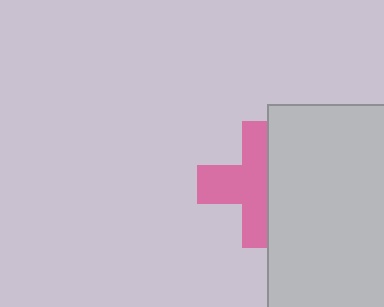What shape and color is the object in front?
The object in front is a light gray rectangle.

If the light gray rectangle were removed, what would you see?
You would see the complete pink cross.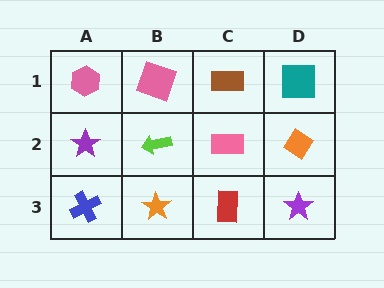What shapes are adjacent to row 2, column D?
A teal square (row 1, column D), a purple star (row 3, column D), a pink rectangle (row 2, column C).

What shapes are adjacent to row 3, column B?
A lime arrow (row 2, column B), a blue cross (row 3, column A), a red rectangle (row 3, column C).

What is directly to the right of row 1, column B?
A brown rectangle.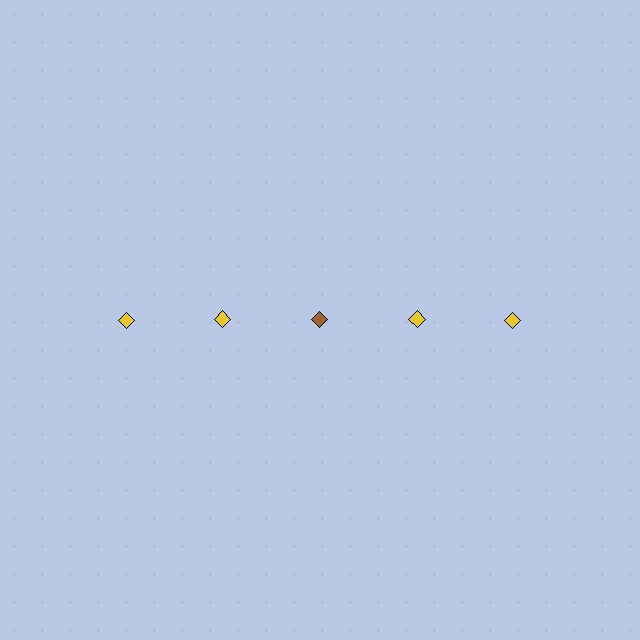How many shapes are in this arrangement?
There are 5 shapes arranged in a grid pattern.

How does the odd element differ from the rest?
It has a different color: brown instead of yellow.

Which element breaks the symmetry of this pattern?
The brown diamond in the top row, center column breaks the symmetry. All other shapes are yellow diamonds.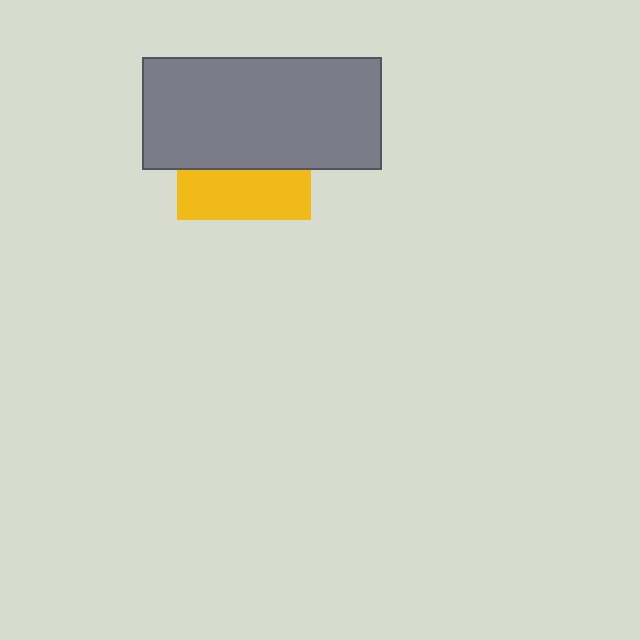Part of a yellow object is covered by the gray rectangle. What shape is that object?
It is a square.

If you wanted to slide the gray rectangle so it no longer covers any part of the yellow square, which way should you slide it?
Slide it up — that is the most direct way to separate the two shapes.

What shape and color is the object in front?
The object in front is a gray rectangle.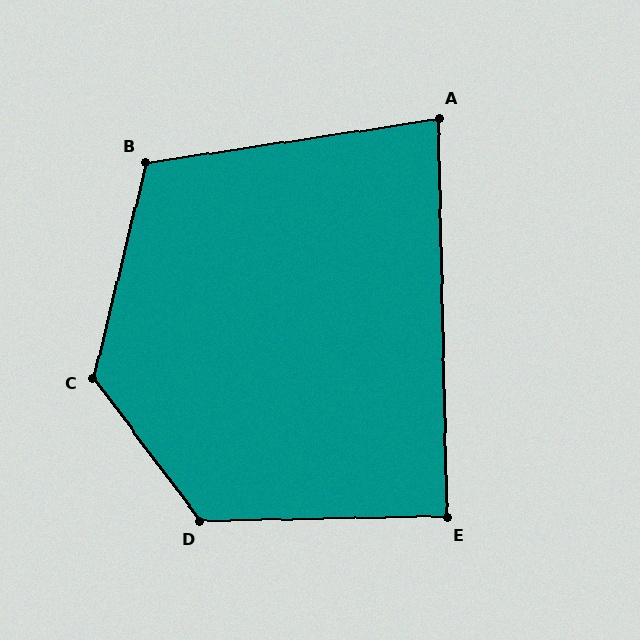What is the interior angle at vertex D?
Approximately 126 degrees (obtuse).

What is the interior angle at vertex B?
Approximately 112 degrees (obtuse).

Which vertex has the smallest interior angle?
A, at approximately 83 degrees.